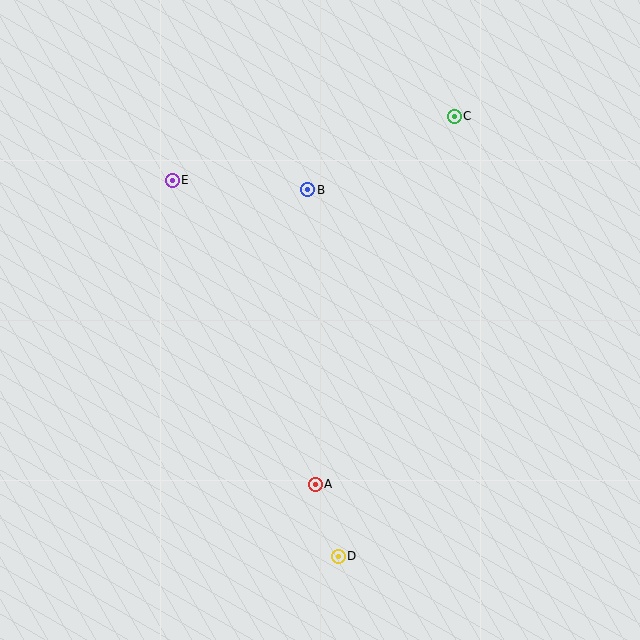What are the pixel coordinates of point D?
Point D is at (338, 556).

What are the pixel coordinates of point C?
Point C is at (454, 116).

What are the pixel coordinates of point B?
Point B is at (308, 190).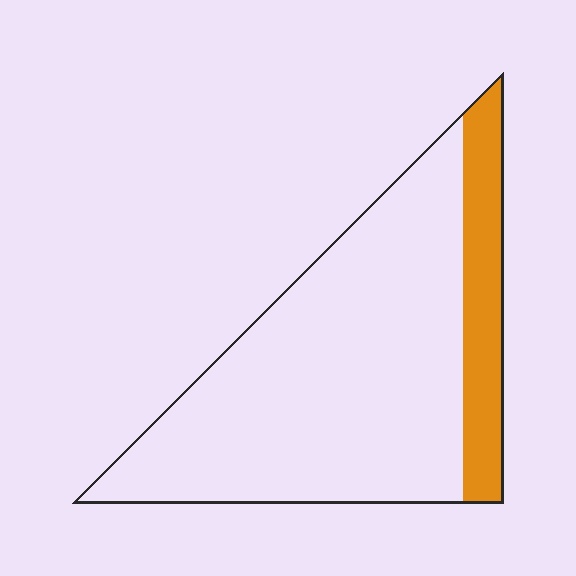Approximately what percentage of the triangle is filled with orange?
Approximately 20%.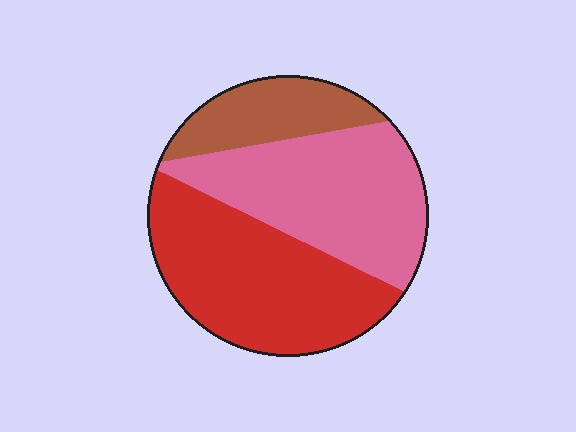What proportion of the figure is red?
Red takes up between a quarter and a half of the figure.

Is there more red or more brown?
Red.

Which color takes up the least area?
Brown, at roughly 20%.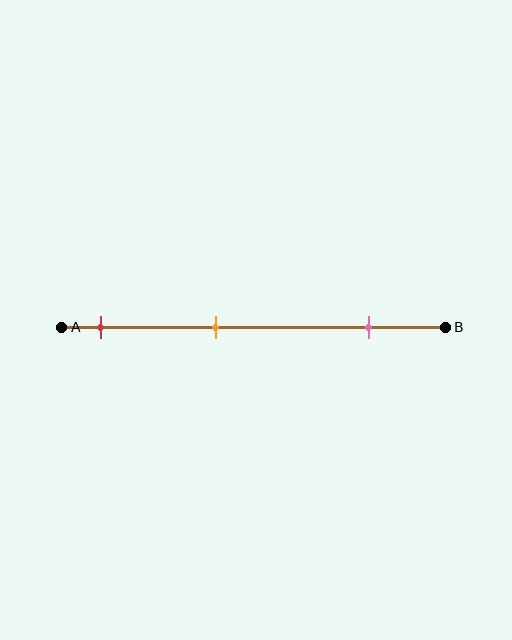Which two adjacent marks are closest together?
The red and orange marks are the closest adjacent pair.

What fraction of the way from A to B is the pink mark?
The pink mark is approximately 80% (0.8) of the way from A to B.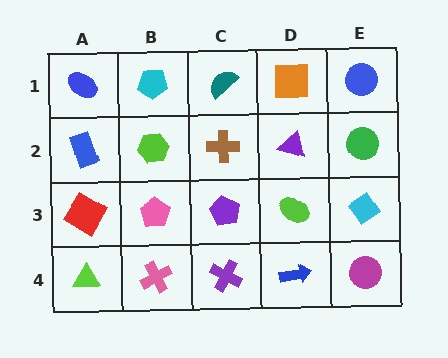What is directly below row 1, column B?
A lime hexagon.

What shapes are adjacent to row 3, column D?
A purple triangle (row 2, column D), a blue arrow (row 4, column D), a purple pentagon (row 3, column C), a cyan diamond (row 3, column E).